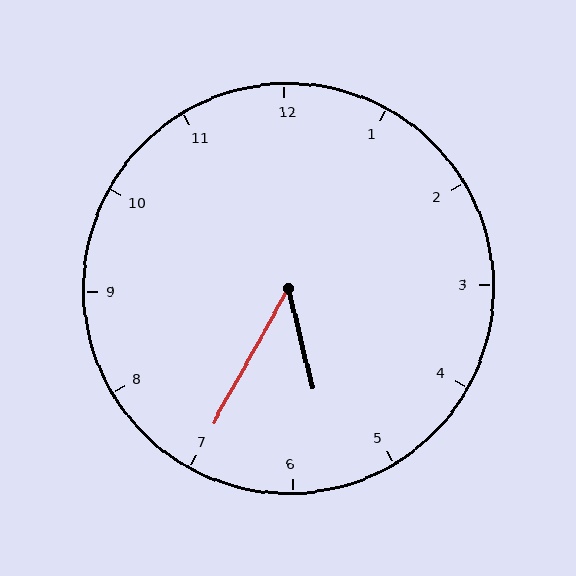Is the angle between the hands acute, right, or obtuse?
It is acute.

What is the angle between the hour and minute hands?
Approximately 42 degrees.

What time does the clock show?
5:35.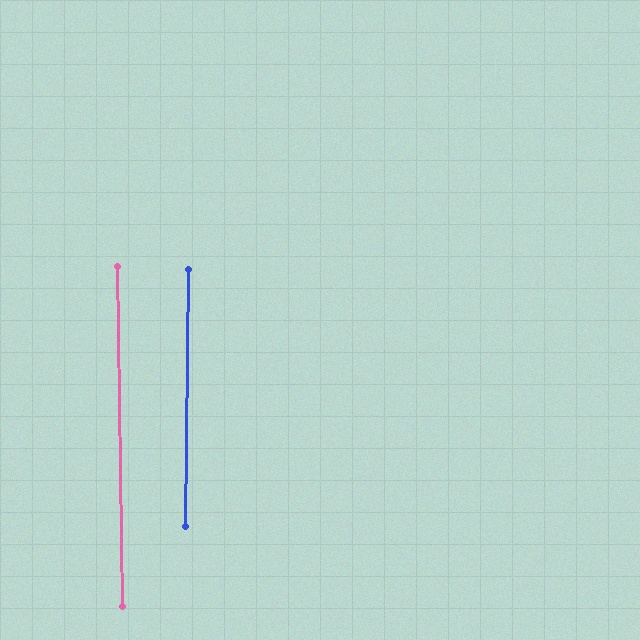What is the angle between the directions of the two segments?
Approximately 1 degree.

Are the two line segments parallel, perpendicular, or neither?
Parallel — their directions differ by only 1.4°.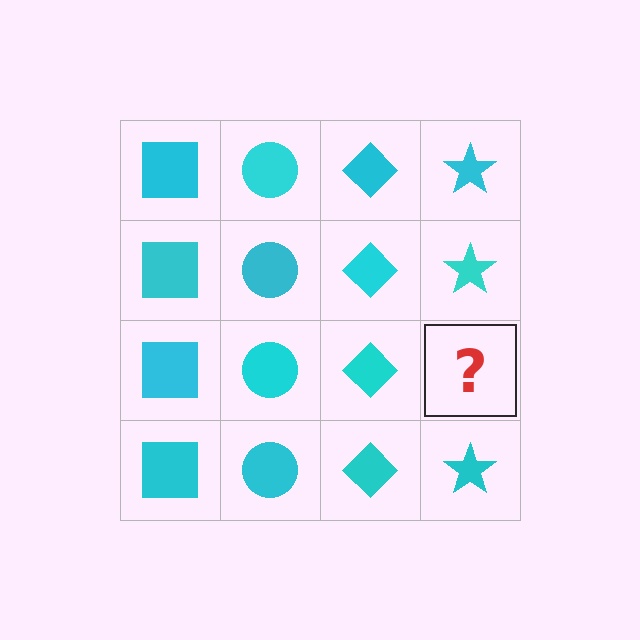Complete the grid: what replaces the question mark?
The question mark should be replaced with a cyan star.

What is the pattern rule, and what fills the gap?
The rule is that each column has a consistent shape. The gap should be filled with a cyan star.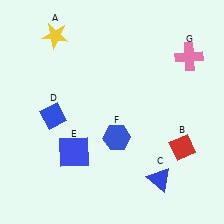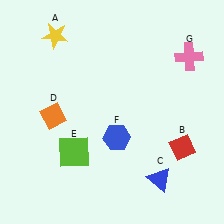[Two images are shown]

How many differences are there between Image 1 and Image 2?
There are 2 differences between the two images.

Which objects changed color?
D changed from blue to orange. E changed from blue to lime.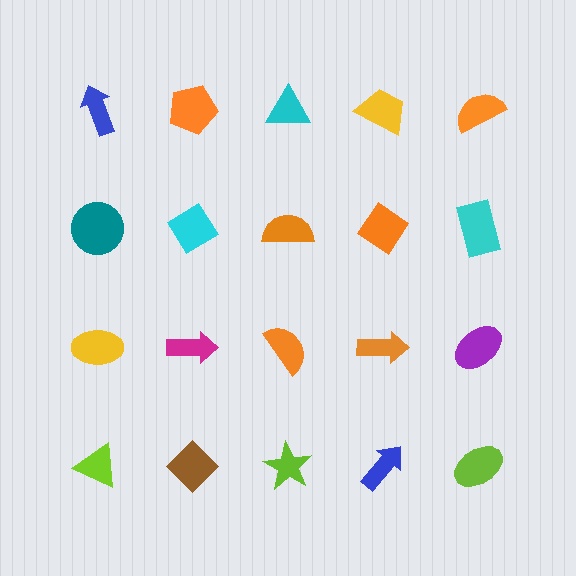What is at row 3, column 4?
An orange arrow.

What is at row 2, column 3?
An orange semicircle.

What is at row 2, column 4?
An orange diamond.